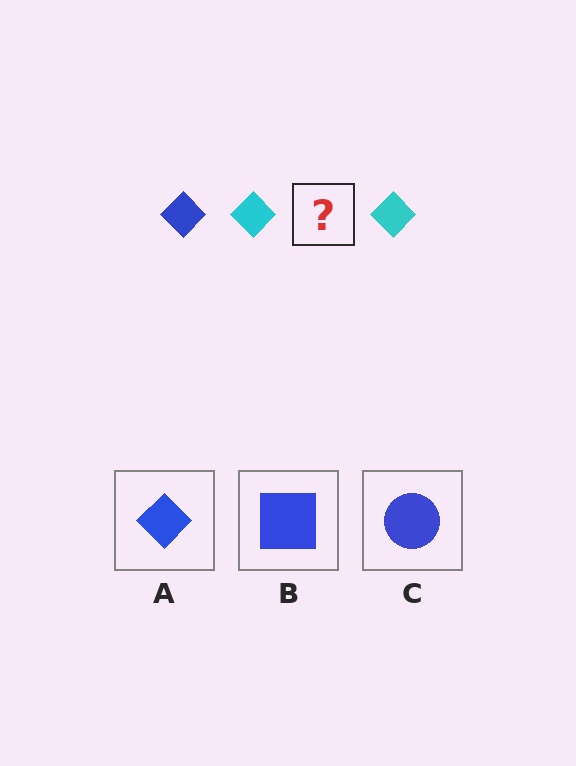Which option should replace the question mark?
Option A.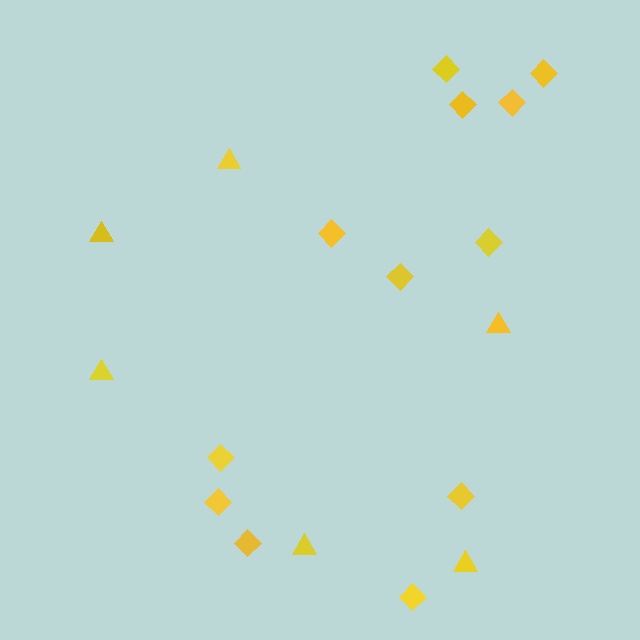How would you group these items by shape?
There are 2 groups: one group of diamonds (12) and one group of triangles (6).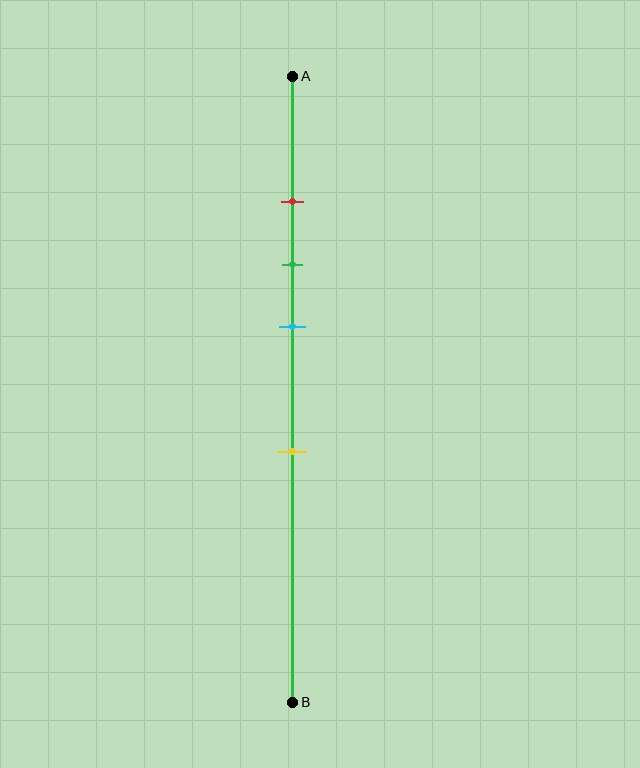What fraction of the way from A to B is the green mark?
The green mark is approximately 30% (0.3) of the way from A to B.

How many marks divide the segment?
There are 4 marks dividing the segment.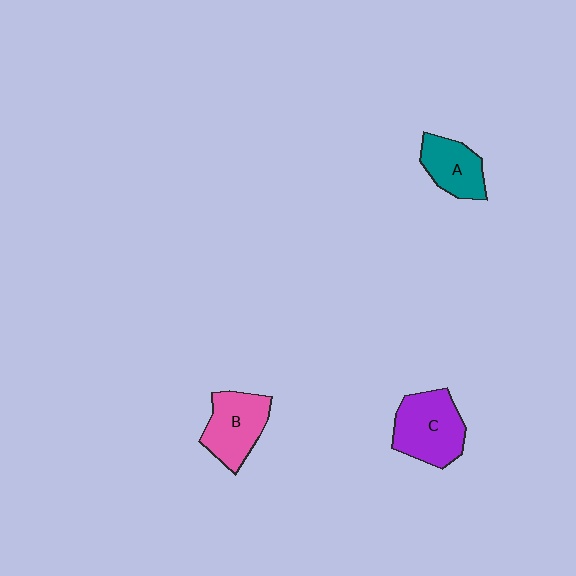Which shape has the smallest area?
Shape A (teal).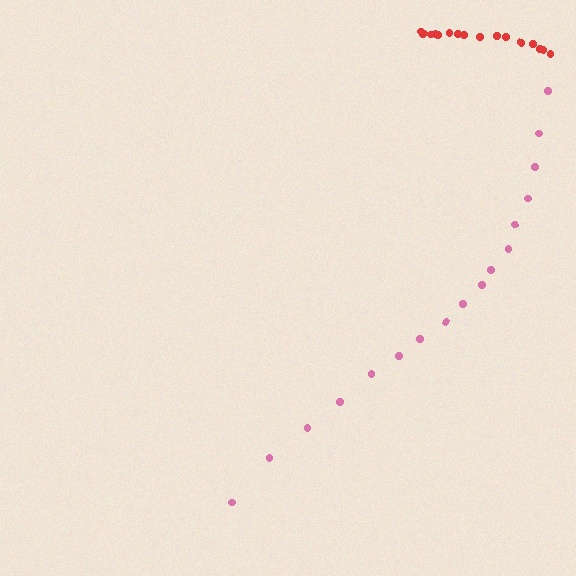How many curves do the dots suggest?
There are 2 distinct paths.